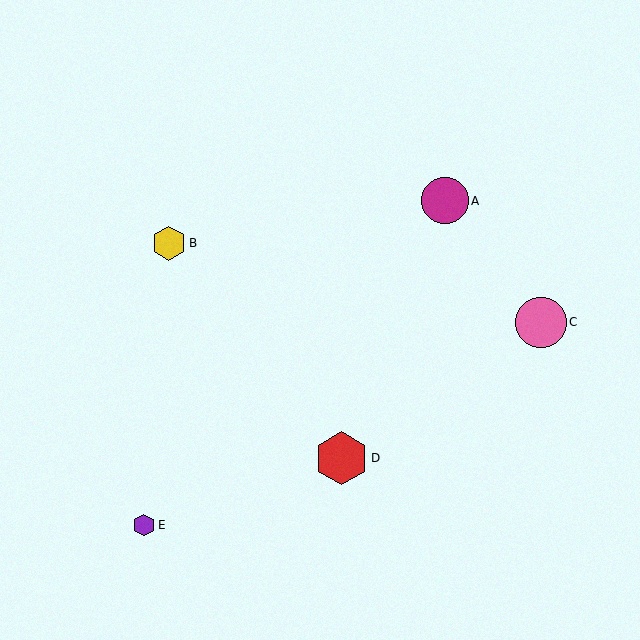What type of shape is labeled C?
Shape C is a pink circle.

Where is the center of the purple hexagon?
The center of the purple hexagon is at (144, 525).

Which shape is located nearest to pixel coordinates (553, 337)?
The pink circle (labeled C) at (541, 322) is nearest to that location.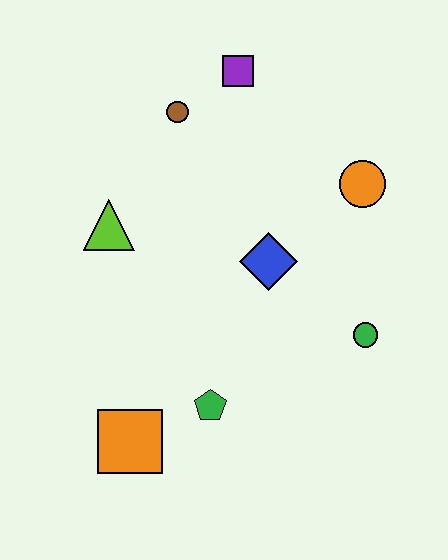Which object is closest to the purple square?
The brown circle is closest to the purple square.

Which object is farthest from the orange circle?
The orange square is farthest from the orange circle.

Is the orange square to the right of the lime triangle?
Yes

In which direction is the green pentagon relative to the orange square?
The green pentagon is to the right of the orange square.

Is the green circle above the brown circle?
No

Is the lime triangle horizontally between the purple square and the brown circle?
No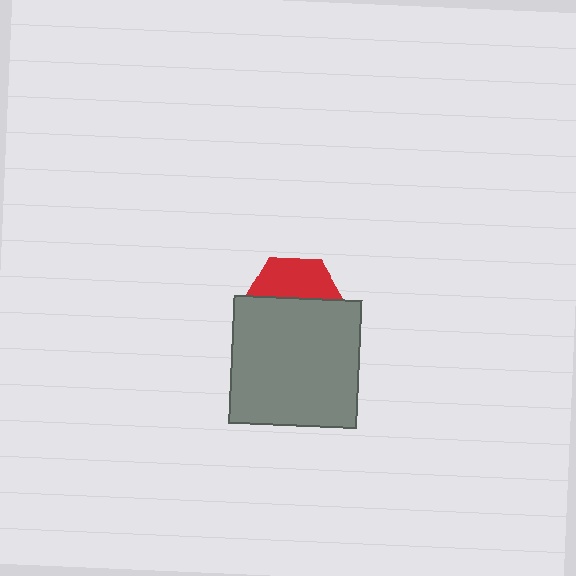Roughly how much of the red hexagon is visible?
A small part of it is visible (roughly 42%).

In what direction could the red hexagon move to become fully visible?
The red hexagon could move up. That would shift it out from behind the gray square entirely.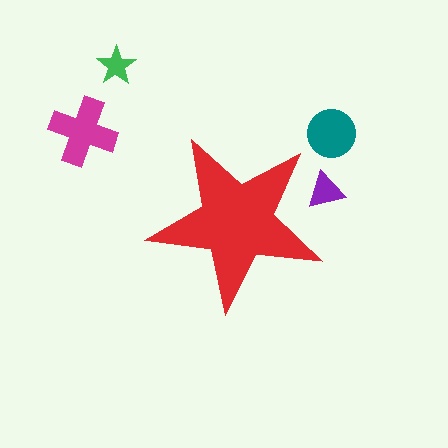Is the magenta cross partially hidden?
No, the magenta cross is fully visible.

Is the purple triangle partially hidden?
Yes, the purple triangle is partially hidden behind the red star.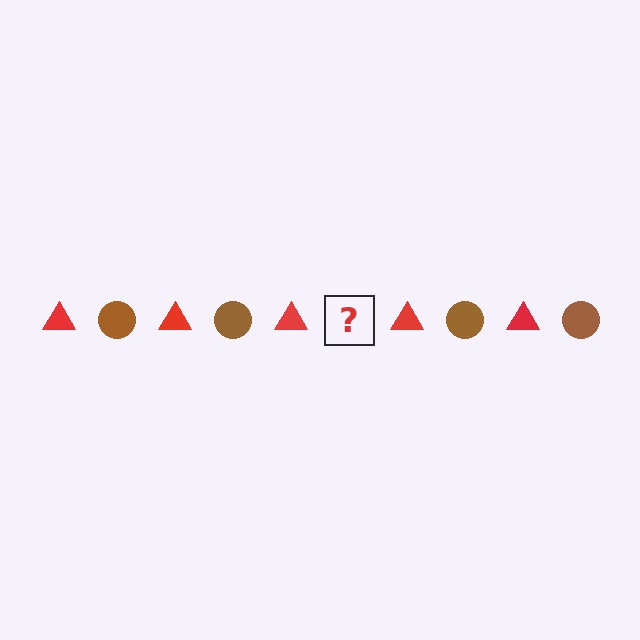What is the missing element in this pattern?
The missing element is a brown circle.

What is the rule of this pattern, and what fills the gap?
The rule is that the pattern alternates between red triangle and brown circle. The gap should be filled with a brown circle.